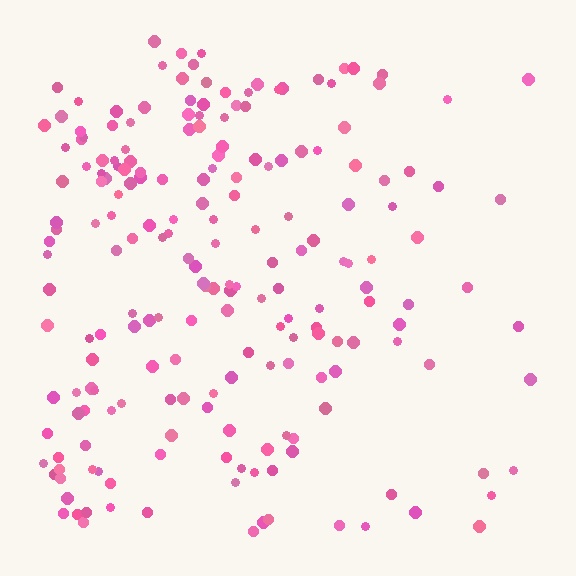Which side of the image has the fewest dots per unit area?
The right.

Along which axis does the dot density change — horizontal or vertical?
Horizontal.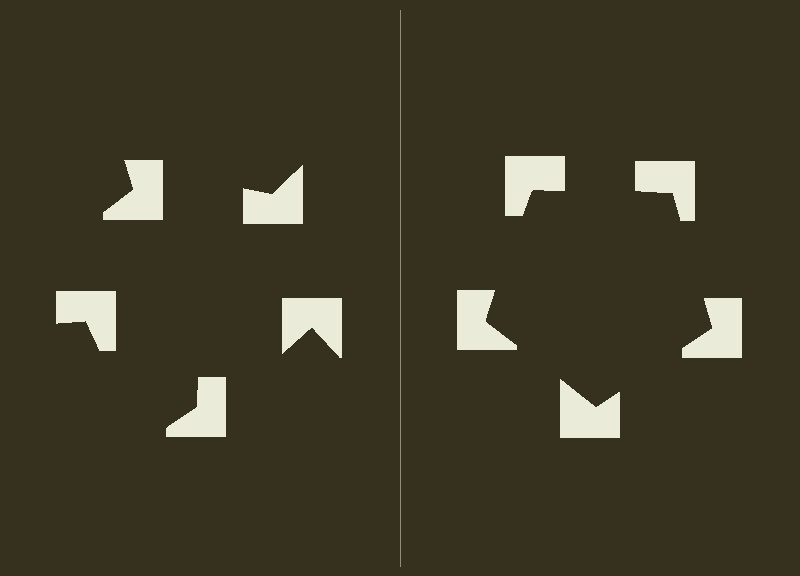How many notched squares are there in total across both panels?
10 — 5 on each side.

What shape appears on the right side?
An illusory pentagon.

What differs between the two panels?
The notched squares are positioned identically on both sides; only the wedge orientations differ. On the right they align to a pentagon; on the left they are misaligned.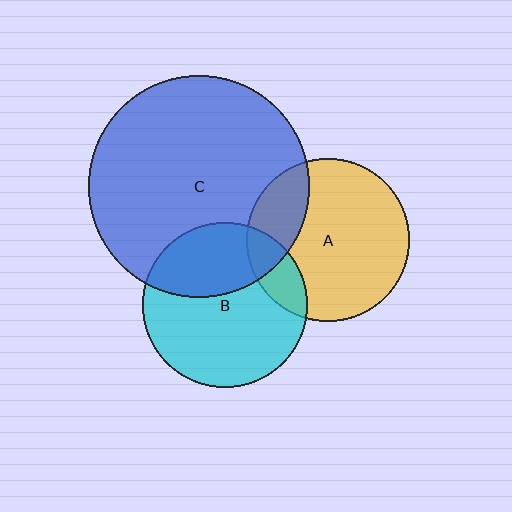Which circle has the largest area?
Circle C (blue).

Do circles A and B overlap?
Yes.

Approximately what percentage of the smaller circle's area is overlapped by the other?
Approximately 15%.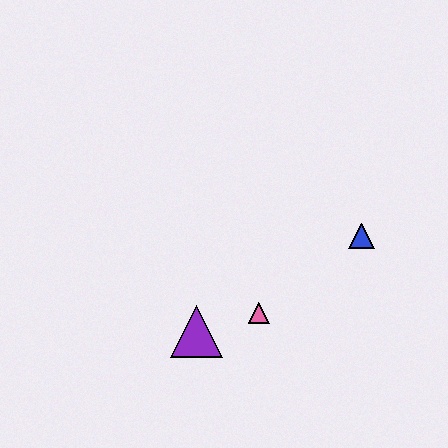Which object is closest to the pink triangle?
The purple triangle is closest to the pink triangle.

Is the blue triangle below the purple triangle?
No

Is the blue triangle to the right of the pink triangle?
Yes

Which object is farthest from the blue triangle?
The purple triangle is farthest from the blue triangle.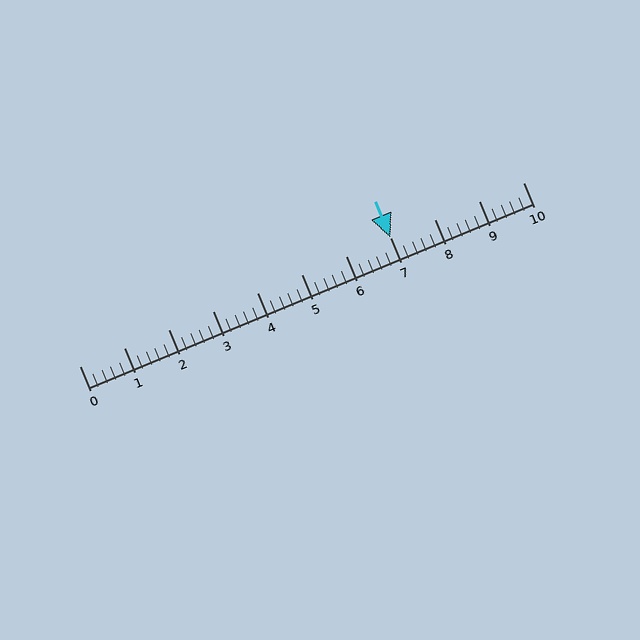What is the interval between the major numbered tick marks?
The major tick marks are spaced 1 units apart.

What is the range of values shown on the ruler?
The ruler shows values from 0 to 10.